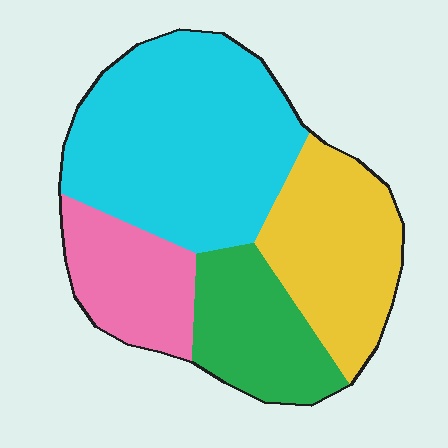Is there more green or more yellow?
Yellow.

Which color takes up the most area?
Cyan, at roughly 40%.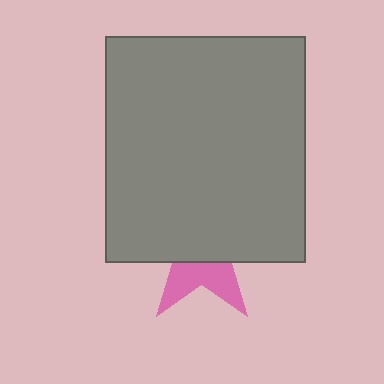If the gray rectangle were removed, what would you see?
You would see the complete pink star.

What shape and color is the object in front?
The object in front is a gray rectangle.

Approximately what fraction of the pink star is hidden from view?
Roughly 64% of the pink star is hidden behind the gray rectangle.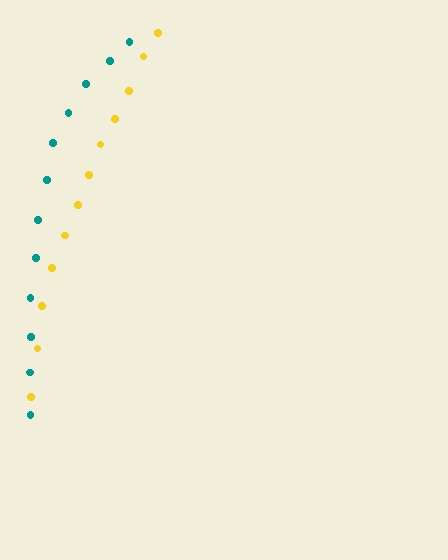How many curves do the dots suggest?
There are 2 distinct paths.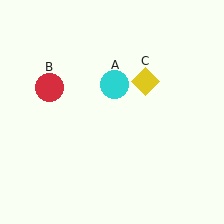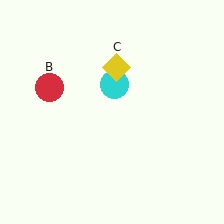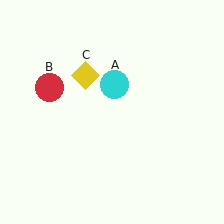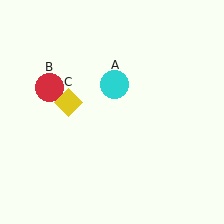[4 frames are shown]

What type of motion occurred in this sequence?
The yellow diamond (object C) rotated counterclockwise around the center of the scene.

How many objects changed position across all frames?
1 object changed position: yellow diamond (object C).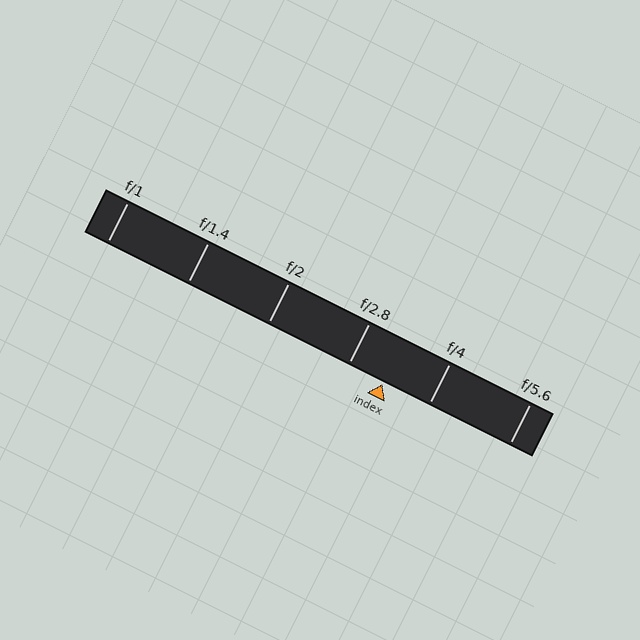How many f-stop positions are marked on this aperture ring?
There are 6 f-stop positions marked.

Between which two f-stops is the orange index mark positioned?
The index mark is between f/2.8 and f/4.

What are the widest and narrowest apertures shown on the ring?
The widest aperture shown is f/1 and the narrowest is f/5.6.